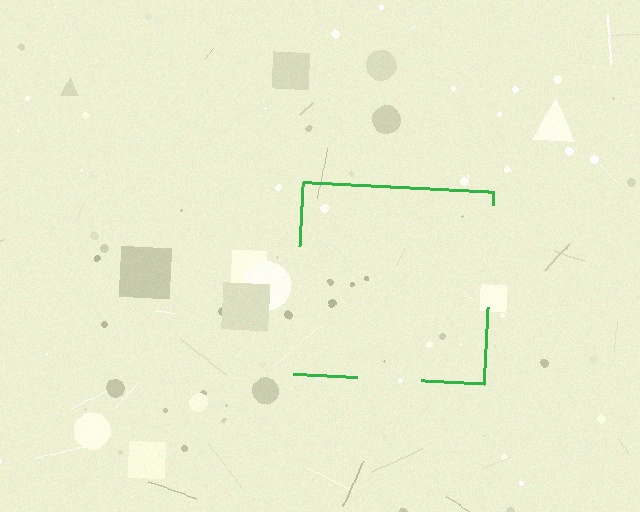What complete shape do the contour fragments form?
The contour fragments form a square.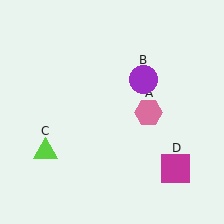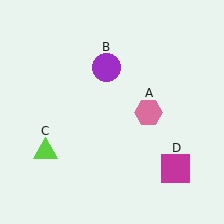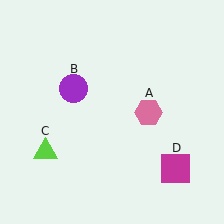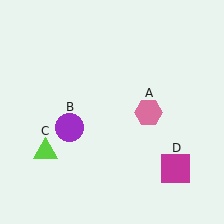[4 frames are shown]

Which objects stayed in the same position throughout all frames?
Pink hexagon (object A) and lime triangle (object C) and magenta square (object D) remained stationary.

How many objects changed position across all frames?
1 object changed position: purple circle (object B).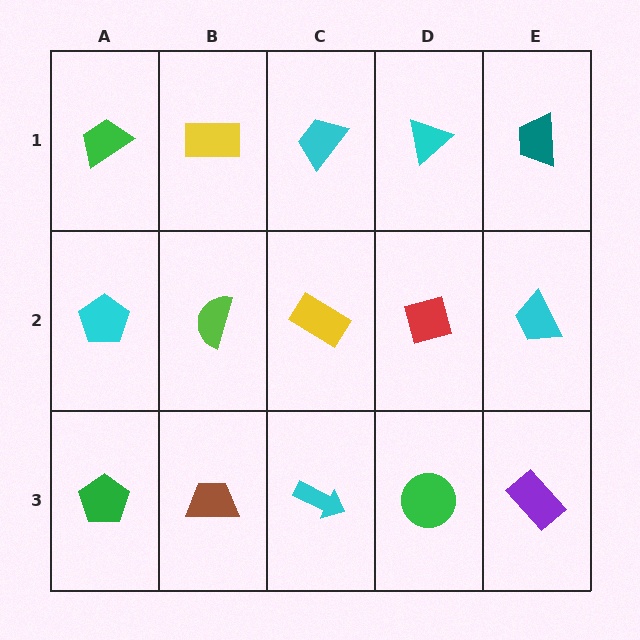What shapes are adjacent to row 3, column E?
A cyan trapezoid (row 2, column E), a green circle (row 3, column D).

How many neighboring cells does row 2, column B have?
4.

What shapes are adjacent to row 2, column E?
A teal trapezoid (row 1, column E), a purple rectangle (row 3, column E), a red square (row 2, column D).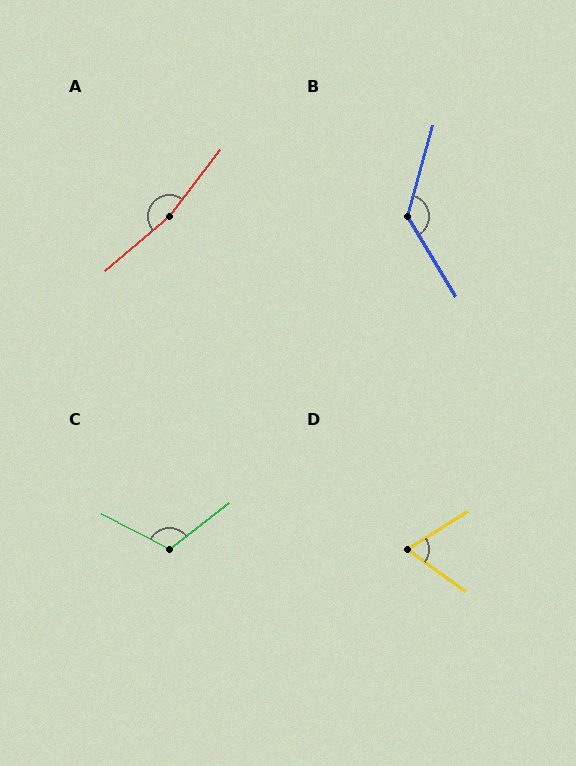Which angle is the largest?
A, at approximately 168 degrees.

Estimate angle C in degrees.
Approximately 115 degrees.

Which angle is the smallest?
D, at approximately 68 degrees.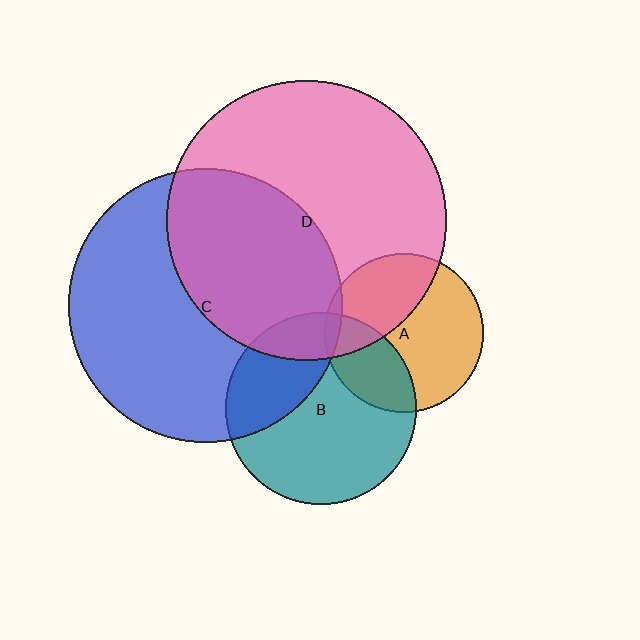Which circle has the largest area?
Circle D (pink).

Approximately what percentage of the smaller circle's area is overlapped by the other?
Approximately 15%.